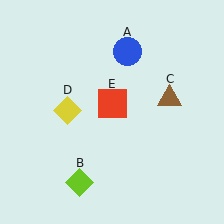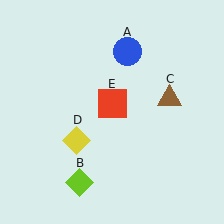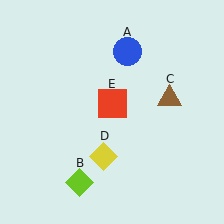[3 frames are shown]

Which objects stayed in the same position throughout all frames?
Blue circle (object A) and lime diamond (object B) and brown triangle (object C) and red square (object E) remained stationary.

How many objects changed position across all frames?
1 object changed position: yellow diamond (object D).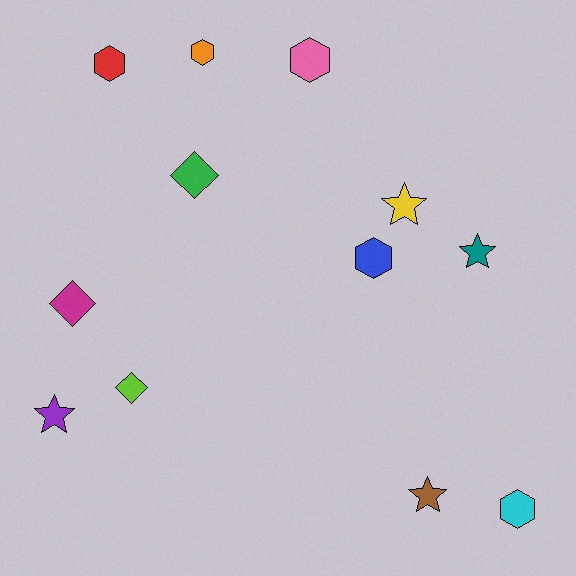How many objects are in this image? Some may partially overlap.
There are 12 objects.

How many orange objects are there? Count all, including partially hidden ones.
There is 1 orange object.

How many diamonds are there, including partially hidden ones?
There are 3 diamonds.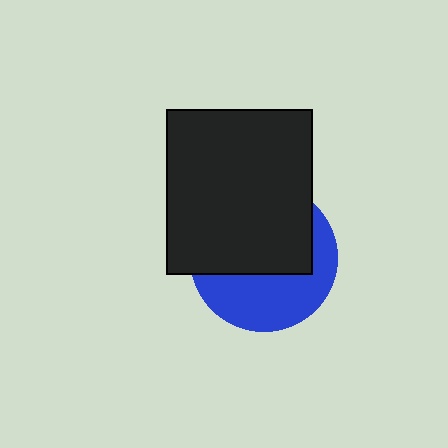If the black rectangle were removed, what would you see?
You would see the complete blue circle.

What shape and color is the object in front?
The object in front is a black rectangle.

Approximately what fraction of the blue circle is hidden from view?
Roughly 57% of the blue circle is hidden behind the black rectangle.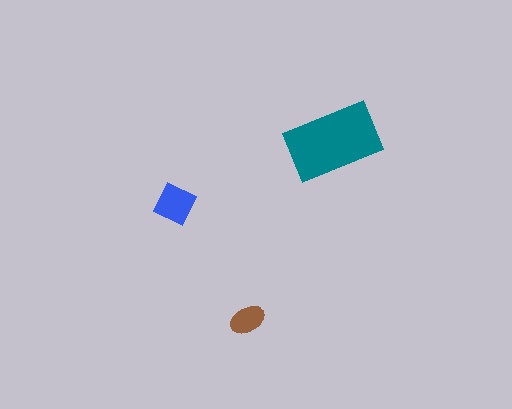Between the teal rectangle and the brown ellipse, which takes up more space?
The teal rectangle.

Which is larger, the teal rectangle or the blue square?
The teal rectangle.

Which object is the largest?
The teal rectangle.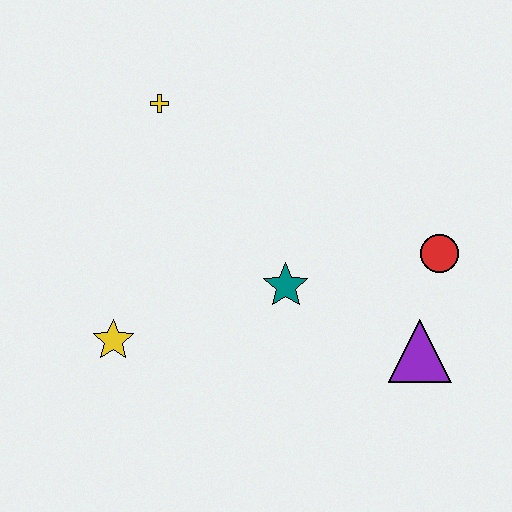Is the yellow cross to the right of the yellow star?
Yes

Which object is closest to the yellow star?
The teal star is closest to the yellow star.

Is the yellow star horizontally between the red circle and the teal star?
No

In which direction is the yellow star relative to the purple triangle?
The yellow star is to the left of the purple triangle.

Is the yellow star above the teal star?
No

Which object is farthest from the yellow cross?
The purple triangle is farthest from the yellow cross.